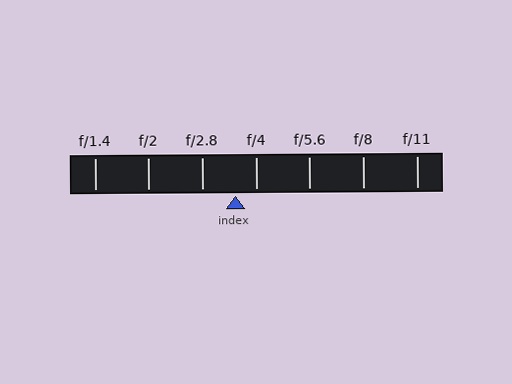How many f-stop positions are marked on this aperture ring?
There are 7 f-stop positions marked.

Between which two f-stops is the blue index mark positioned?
The index mark is between f/2.8 and f/4.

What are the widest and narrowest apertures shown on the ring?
The widest aperture shown is f/1.4 and the narrowest is f/11.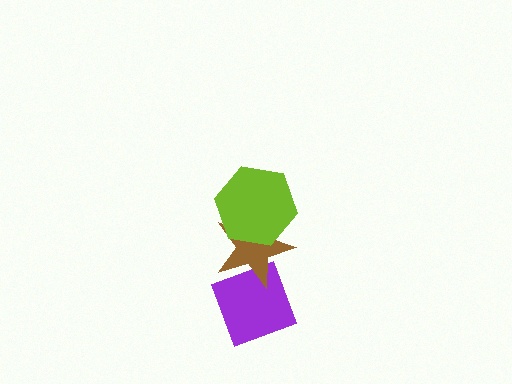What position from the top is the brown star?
The brown star is 2nd from the top.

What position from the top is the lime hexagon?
The lime hexagon is 1st from the top.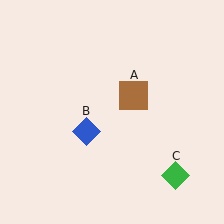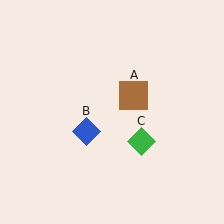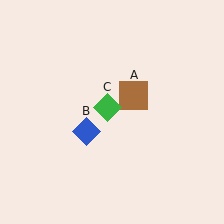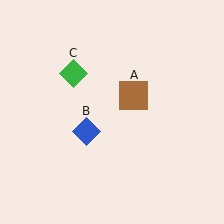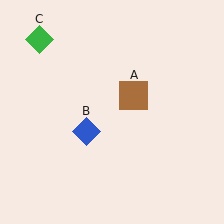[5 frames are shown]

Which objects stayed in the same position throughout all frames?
Brown square (object A) and blue diamond (object B) remained stationary.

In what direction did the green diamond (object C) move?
The green diamond (object C) moved up and to the left.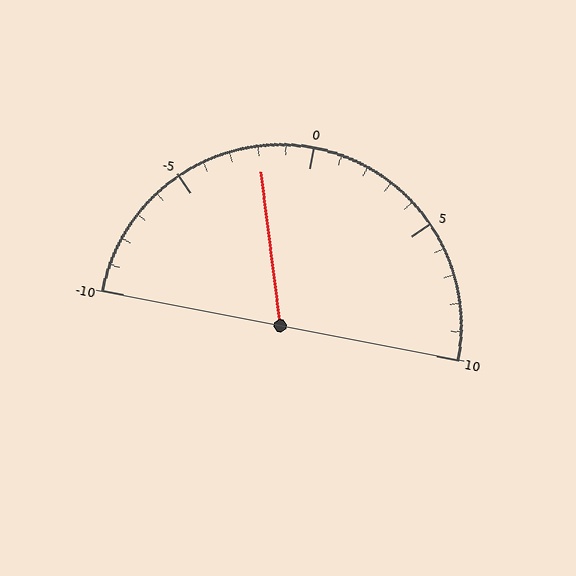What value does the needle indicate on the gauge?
The needle indicates approximately -2.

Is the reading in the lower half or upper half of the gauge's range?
The reading is in the lower half of the range (-10 to 10).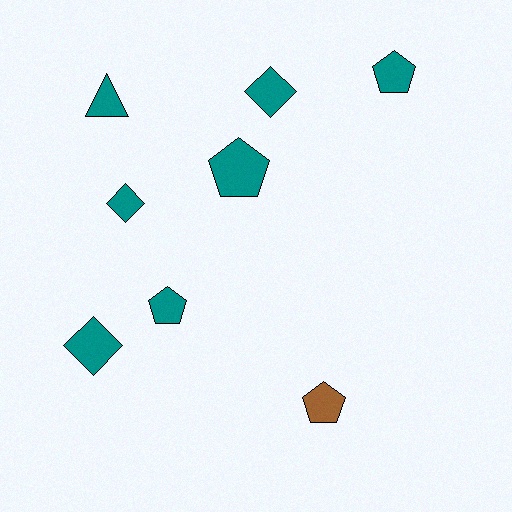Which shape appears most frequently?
Pentagon, with 4 objects.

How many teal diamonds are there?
There are 3 teal diamonds.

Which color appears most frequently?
Teal, with 7 objects.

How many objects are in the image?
There are 8 objects.